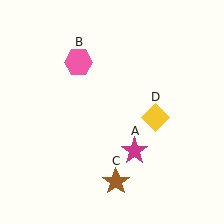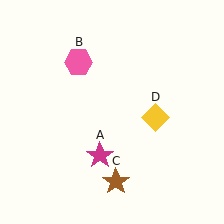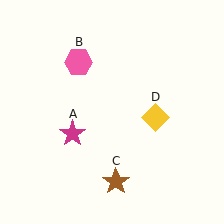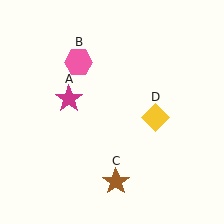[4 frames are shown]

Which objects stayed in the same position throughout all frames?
Pink hexagon (object B) and brown star (object C) and yellow diamond (object D) remained stationary.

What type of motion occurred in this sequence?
The magenta star (object A) rotated clockwise around the center of the scene.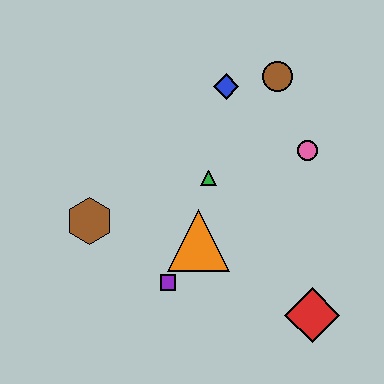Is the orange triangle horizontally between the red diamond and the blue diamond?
No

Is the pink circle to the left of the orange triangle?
No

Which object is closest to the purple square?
The orange triangle is closest to the purple square.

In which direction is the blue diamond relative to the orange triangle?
The blue diamond is above the orange triangle.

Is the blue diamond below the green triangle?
No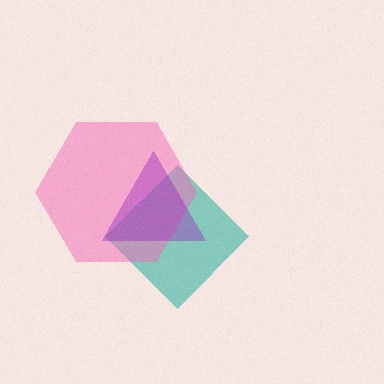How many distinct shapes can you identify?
There are 3 distinct shapes: a teal diamond, a pink hexagon, a purple triangle.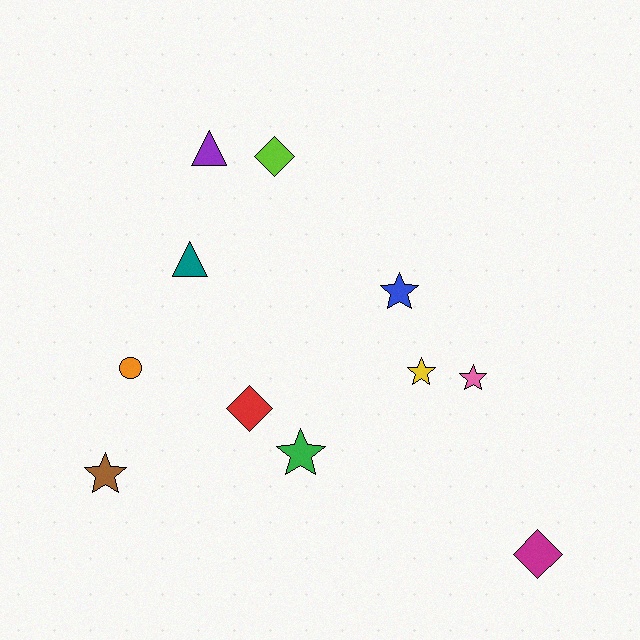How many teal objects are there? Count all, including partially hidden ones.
There is 1 teal object.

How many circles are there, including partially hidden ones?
There is 1 circle.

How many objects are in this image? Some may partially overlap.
There are 11 objects.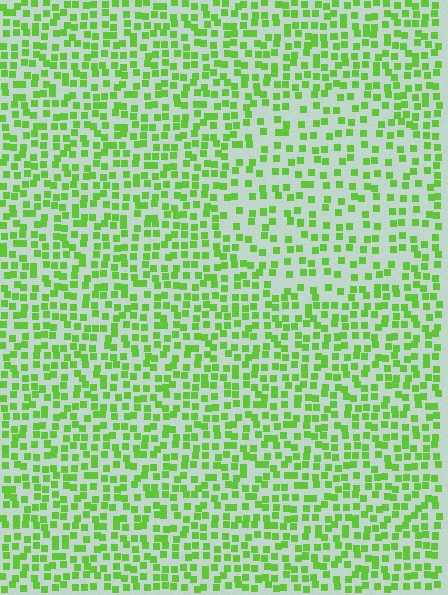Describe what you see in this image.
The image contains small lime elements arranged at two different densities. A circle-shaped region is visible where the elements are less densely packed than the surrounding area.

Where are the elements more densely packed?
The elements are more densely packed outside the circle boundary.